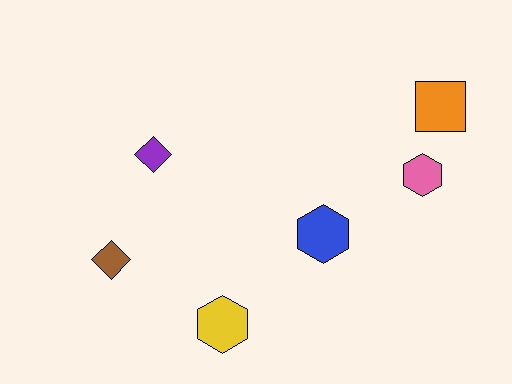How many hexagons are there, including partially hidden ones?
There are 3 hexagons.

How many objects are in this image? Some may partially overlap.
There are 6 objects.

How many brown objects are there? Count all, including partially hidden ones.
There is 1 brown object.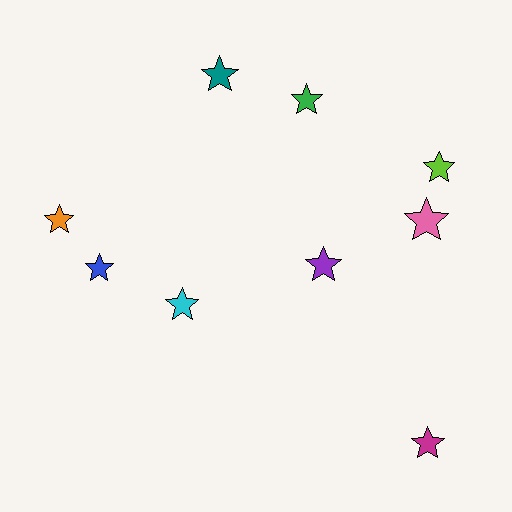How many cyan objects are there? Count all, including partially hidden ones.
There is 1 cyan object.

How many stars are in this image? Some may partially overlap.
There are 9 stars.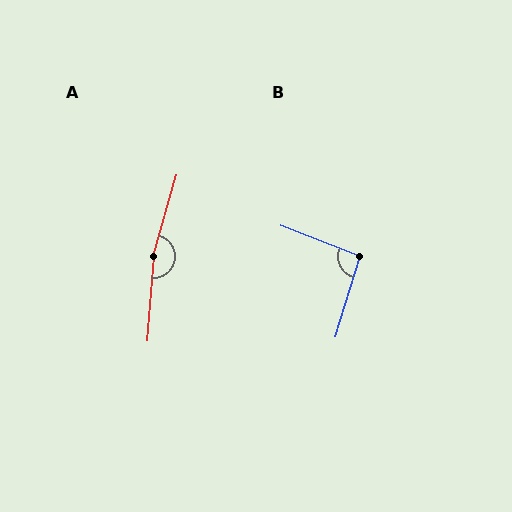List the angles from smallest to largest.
B (95°), A (168°).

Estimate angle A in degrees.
Approximately 168 degrees.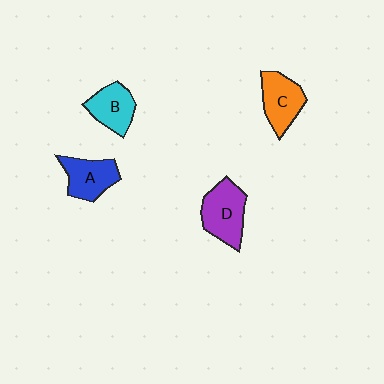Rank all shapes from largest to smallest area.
From largest to smallest: D (purple), C (orange), A (blue), B (cyan).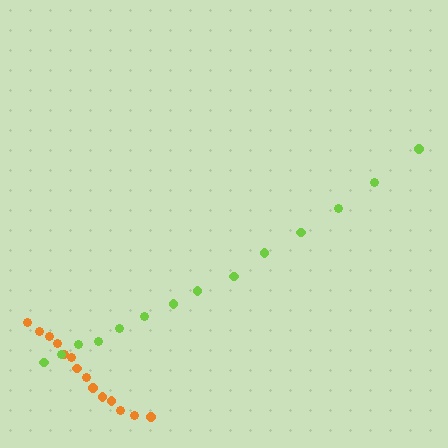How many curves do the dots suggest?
There are 2 distinct paths.